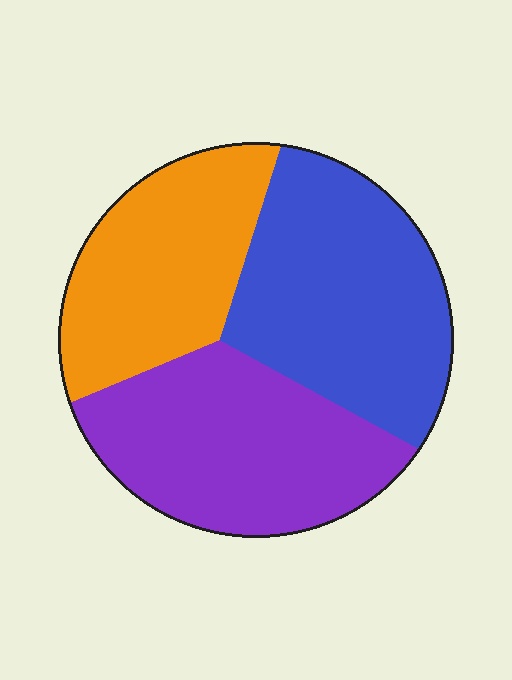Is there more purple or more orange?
Purple.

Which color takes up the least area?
Orange, at roughly 30%.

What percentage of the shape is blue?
Blue takes up between a quarter and a half of the shape.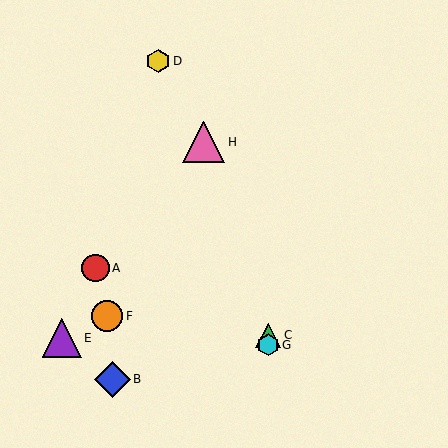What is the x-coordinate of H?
Object H is at x≈204.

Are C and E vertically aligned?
No, C is at x≈268 and E is at x≈62.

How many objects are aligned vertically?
2 objects (C, G) are aligned vertically.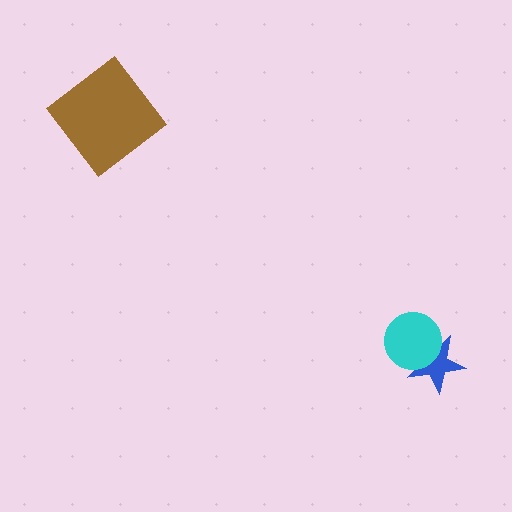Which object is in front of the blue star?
The cyan circle is in front of the blue star.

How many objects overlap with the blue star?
1 object overlaps with the blue star.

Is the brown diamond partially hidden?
No, no other shape covers it.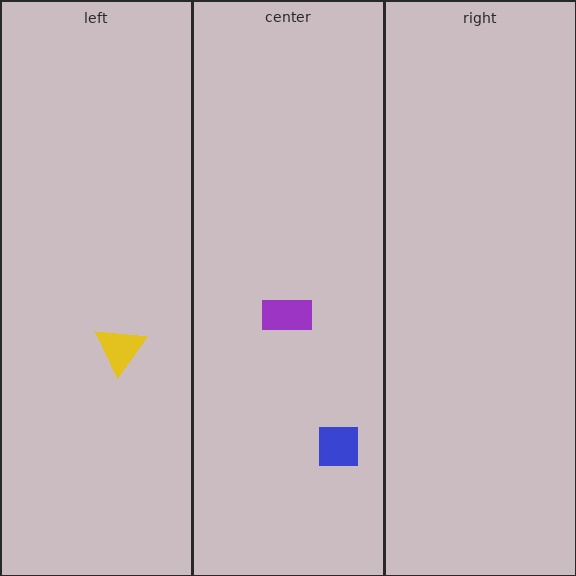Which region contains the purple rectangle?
The center region.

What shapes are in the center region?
The purple rectangle, the blue square.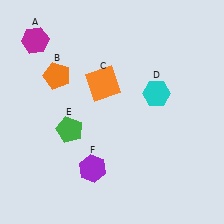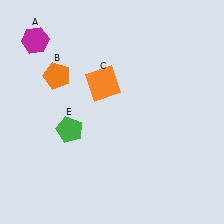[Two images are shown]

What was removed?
The cyan hexagon (D), the purple hexagon (F) were removed in Image 2.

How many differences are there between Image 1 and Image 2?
There are 2 differences between the two images.